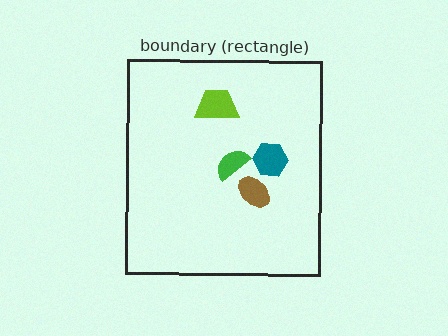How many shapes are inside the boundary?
4 inside, 0 outside.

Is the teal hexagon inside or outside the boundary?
Inside.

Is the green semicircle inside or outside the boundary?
Inside.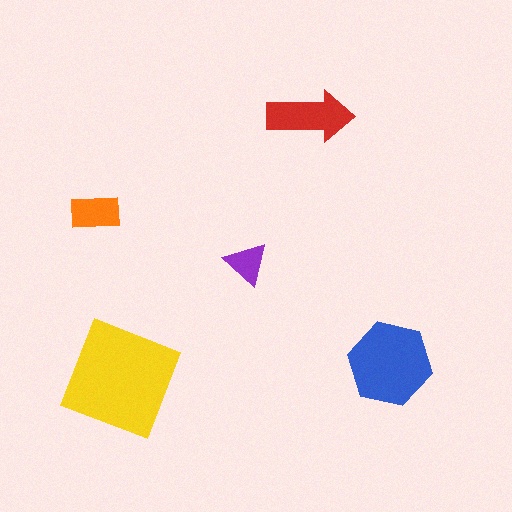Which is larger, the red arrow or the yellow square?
The yellow square.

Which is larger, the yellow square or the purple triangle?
The yellow square.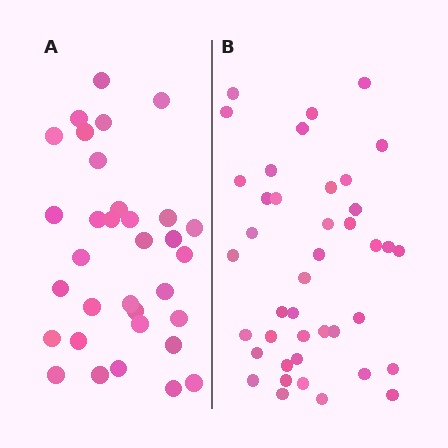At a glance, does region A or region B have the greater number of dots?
Region B (the right region) has more dots.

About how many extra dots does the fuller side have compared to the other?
Region B has roughly 8 or so more dots than region A.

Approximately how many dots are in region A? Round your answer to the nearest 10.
About 30 dots. (The exact count is 33, which rounds to 30.)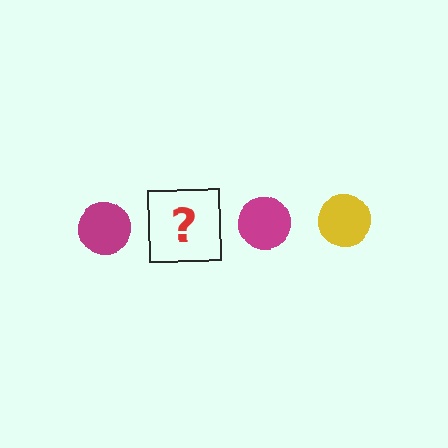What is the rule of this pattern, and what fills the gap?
The rule is that the pattern cycles through magenta, yellow circles. The gap should be filled with a yellow circle.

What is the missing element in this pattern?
The missing element is a yellow circle.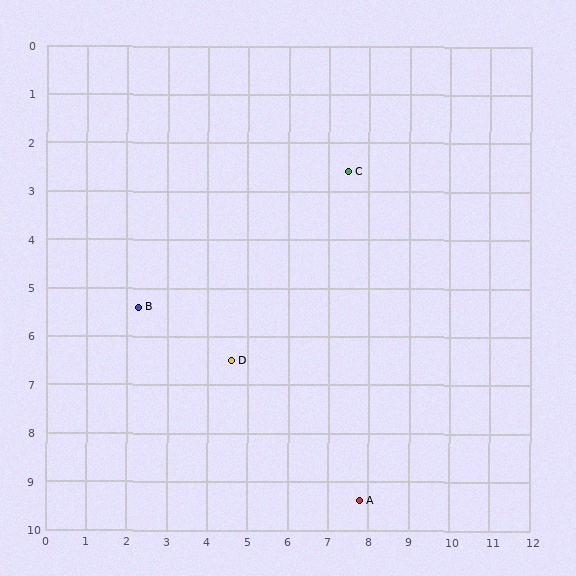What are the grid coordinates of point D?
Point D is at approximately (4.6, 6.5).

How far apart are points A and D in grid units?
Points A and D are about 4.3 grid units apart.